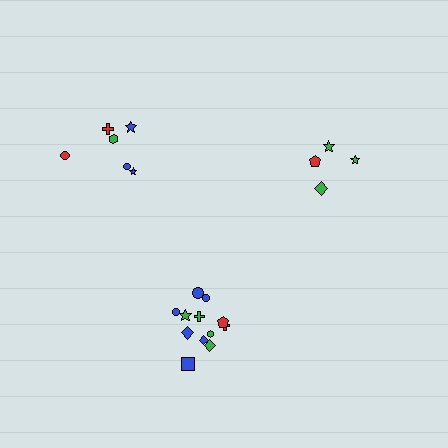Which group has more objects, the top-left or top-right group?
The top-left group.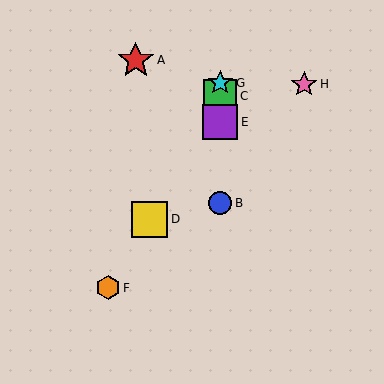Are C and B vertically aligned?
Yes, both are at x≈220.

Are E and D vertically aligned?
No, E is at x≈220 and D is at x≈150.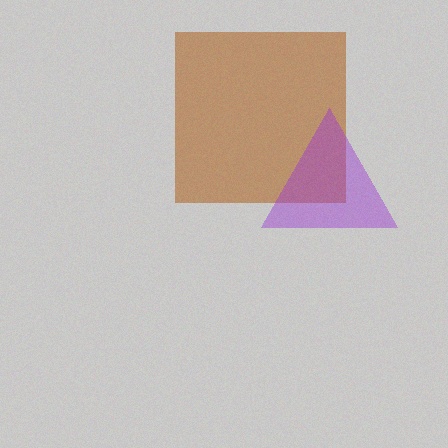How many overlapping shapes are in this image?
There are 2 overlapping shapes in the image.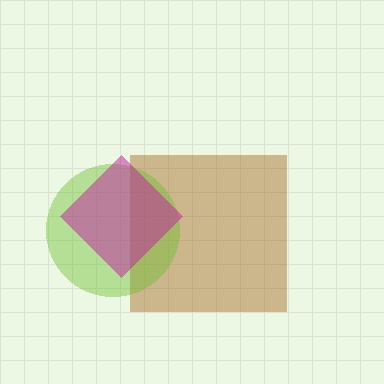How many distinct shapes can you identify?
There are 3 distinct shapes: a brown square, a lime circle, a magenta diamond.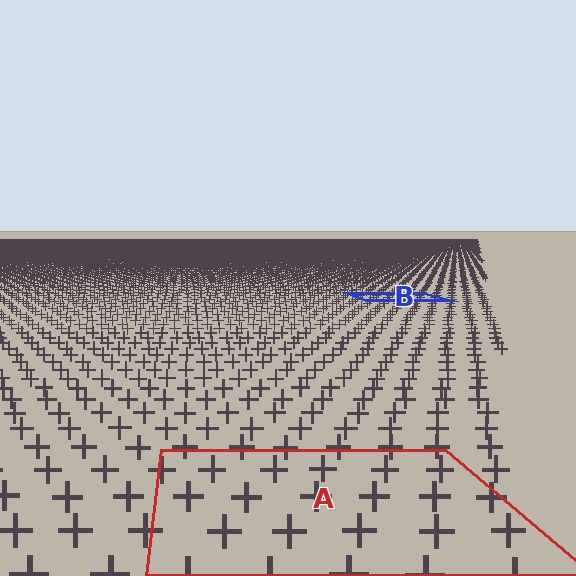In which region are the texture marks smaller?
The texture marks are smaller in region B, because it is farther away.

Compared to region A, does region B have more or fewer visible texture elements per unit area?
Region B has more texture elements per unit area — they are packed more densely because it is farther away.